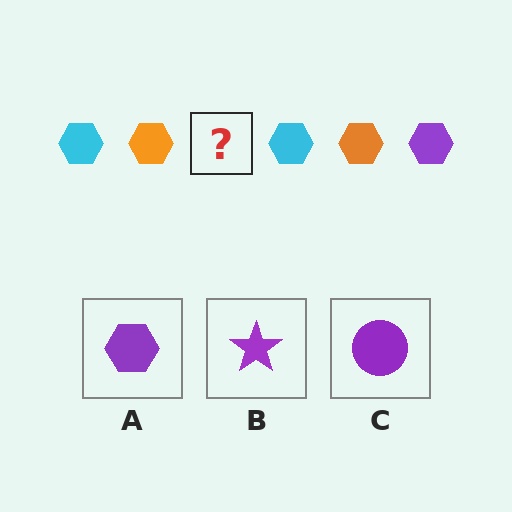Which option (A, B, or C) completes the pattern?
A.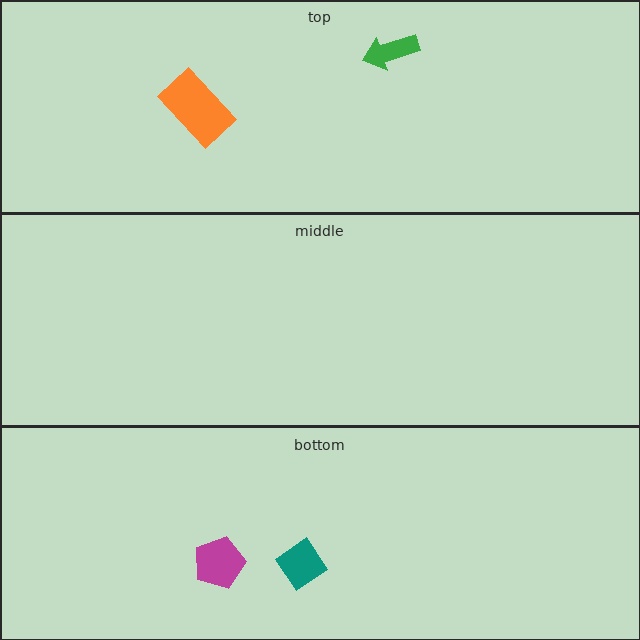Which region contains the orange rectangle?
The top region.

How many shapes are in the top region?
2.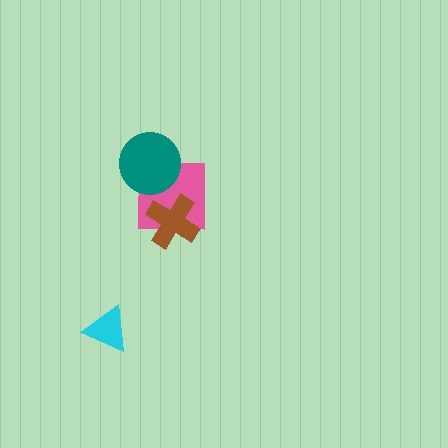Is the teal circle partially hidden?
No, no other shape covers it.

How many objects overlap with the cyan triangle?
0 objects overlap with the cyan triangle.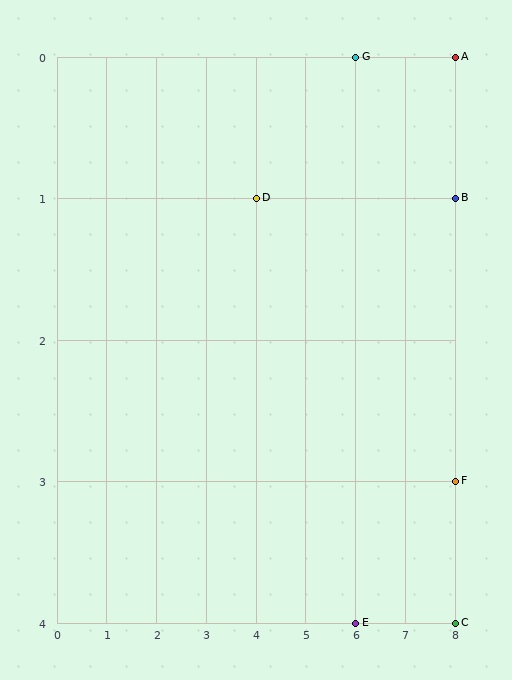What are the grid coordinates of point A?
Point A is at grid coordinates (8, 0).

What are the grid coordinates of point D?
Point D is at grid coordinates (4, 1).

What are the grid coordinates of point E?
Point E is at grid coordinates (6, 4).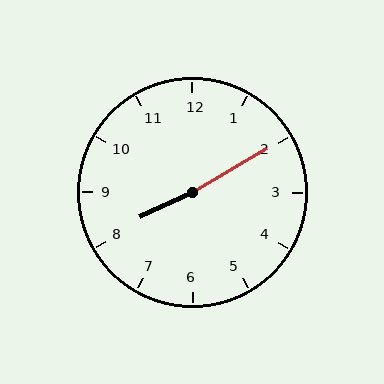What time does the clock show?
8:10.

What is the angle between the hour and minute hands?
Approximately 175 degrees.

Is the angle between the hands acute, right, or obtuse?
It is obtuse.